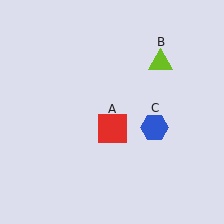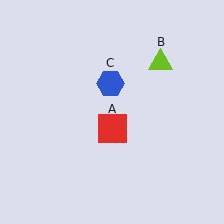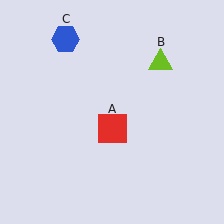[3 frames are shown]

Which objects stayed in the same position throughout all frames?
Red square (object A) and lime triangle (object B) remained stationary.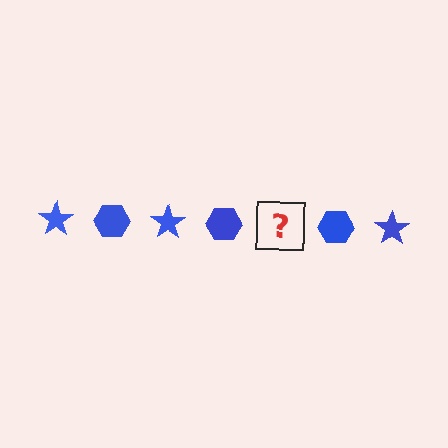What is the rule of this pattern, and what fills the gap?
The rule is that the pattern cycles through star, hexagon shapes in blue. The gap should be filled with a blue star.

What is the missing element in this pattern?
The missing element is a blue star.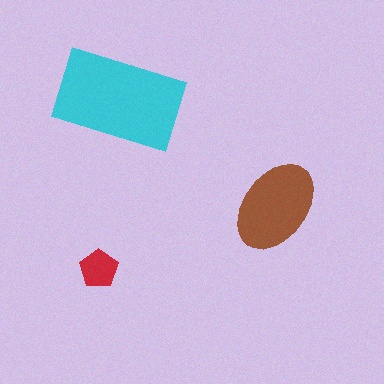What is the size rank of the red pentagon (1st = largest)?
3rd.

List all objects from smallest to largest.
The red pentagon, the brown ellipse, the cyan rectangle.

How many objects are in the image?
There are 3 objects in the image.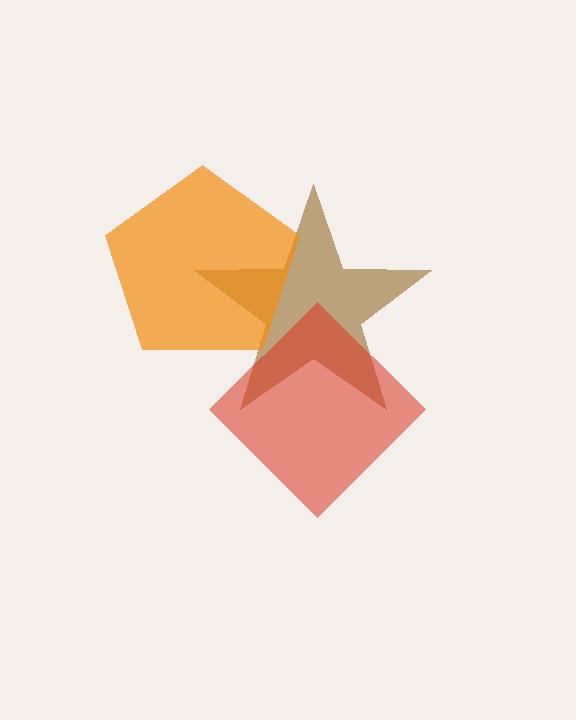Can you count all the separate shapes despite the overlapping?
Yes, there are 3 separate shapes.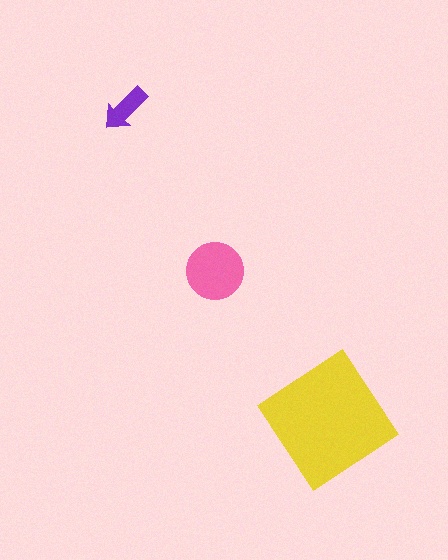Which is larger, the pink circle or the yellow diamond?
The yellow diamond.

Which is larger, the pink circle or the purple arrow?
The pink circle.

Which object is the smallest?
The purple arrow.